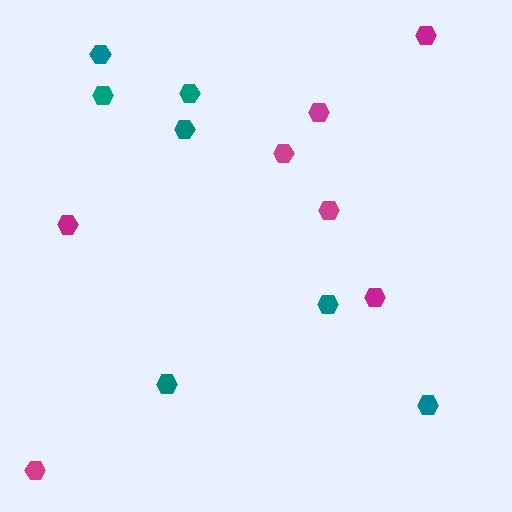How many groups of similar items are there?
There are 2 groups: one group of teal hexagons (7) and one group of magenta hexagons (7).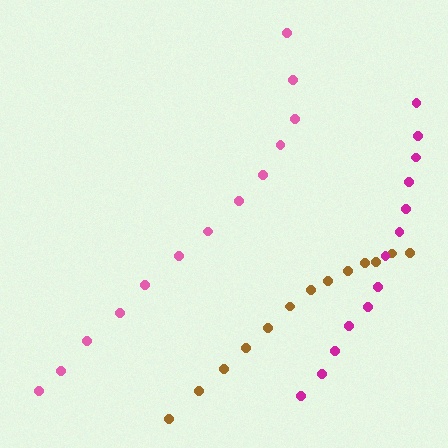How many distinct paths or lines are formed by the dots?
There are 3 distinct paths.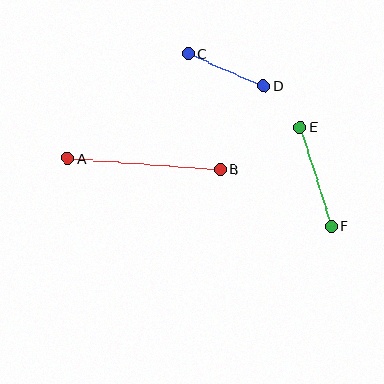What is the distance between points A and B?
The distance is approximately 153 pixels.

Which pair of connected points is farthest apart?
Points A and B are farthest apart.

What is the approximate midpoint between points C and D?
The midpoint is at approximately (226, 70) pixels.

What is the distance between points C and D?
The distance is approximately 82 pixels.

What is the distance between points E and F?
The distance is approximately 104 pixels.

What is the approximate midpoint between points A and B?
The midpoint is at approximately (144, 164) pixels.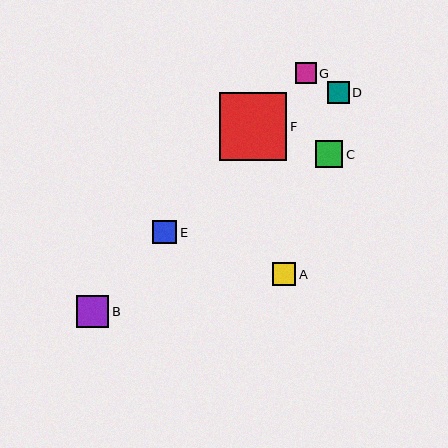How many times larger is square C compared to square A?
Square C is approximately 1.2 times the size of square A.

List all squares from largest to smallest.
From largest to smallest: F, B, C, E, A, D, G.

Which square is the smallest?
Square G is the smallest with a size of approximately 21 pixels.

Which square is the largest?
Square F is the largest with a size of approximately 68 pixels.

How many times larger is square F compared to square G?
Square F is approximately 3.2 times the size of square G.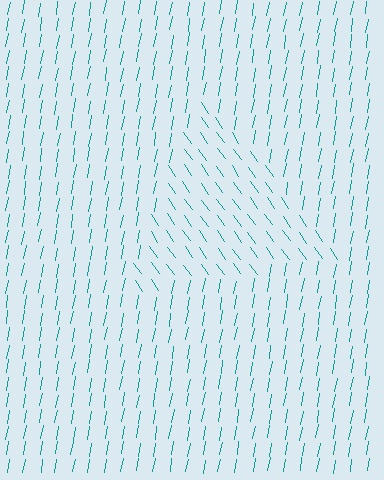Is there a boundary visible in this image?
Yes, there is a texture boundary formed by a change in line orientation.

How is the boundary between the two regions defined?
The boundary is defined purely by a change in line orientation (approximately 45 degrees difference). All lines are the same color and thickness.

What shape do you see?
I see a triangle.